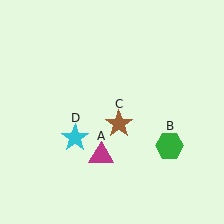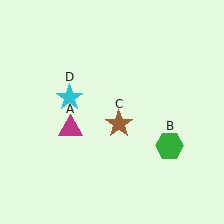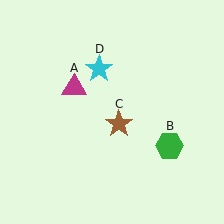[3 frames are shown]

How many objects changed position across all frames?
2 objects changed position: magenta triangle (object A), cyan star (object D).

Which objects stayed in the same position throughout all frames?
Green hexagon (object B) and brown star (object C) remained stationary.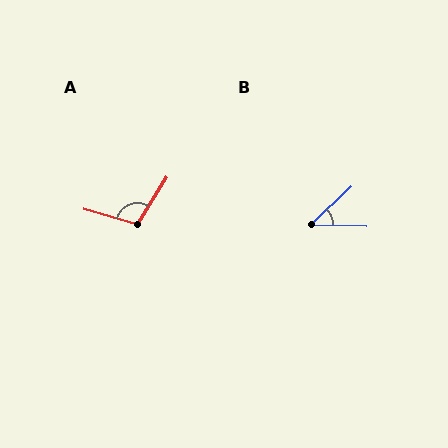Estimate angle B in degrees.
Approximately 45 degrees.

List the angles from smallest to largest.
B (45°), A (106°).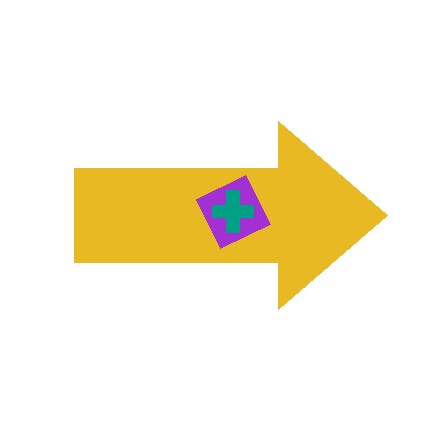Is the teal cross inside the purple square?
Yes.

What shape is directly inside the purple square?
The teal cross.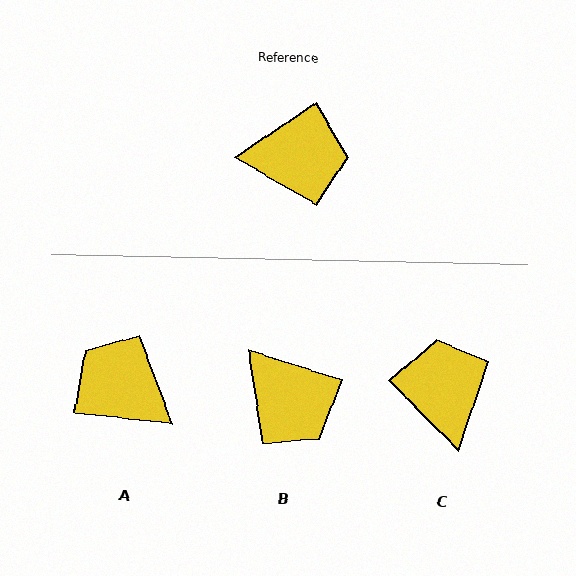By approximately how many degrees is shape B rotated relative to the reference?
Approximately 51 degrees clockwise.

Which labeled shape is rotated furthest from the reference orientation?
A, about 140 degrees away.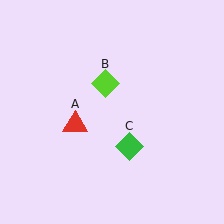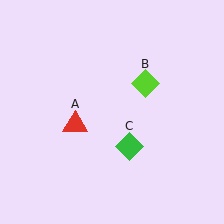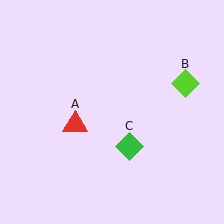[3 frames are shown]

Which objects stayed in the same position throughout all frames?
Red triangle (object A) and green diamond (object C) remained stationary.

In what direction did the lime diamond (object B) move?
The lime diamond (object B) moved right.